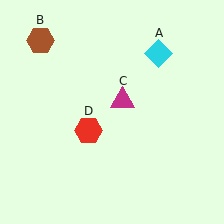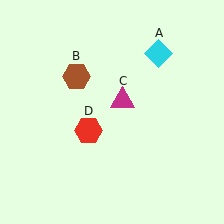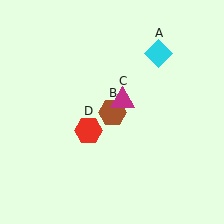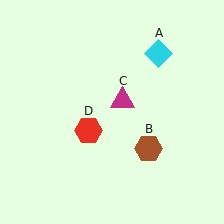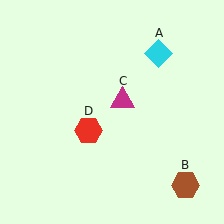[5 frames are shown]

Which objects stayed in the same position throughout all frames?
Cyan diamond (object A) and magenta triangle (object C) and red hexagon (object D) remained stationary.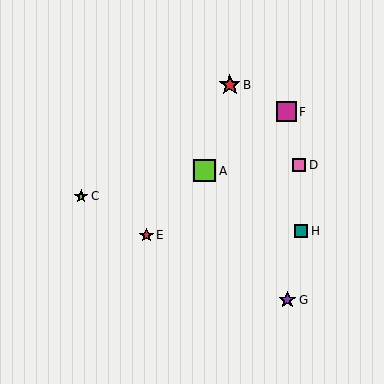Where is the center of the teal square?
The center of the teal square is at (301, 231).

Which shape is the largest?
The lime square (labeled A) is the largest.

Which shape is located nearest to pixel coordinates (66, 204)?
The lime star (labeled C) at (81, 196) is nearest to that location.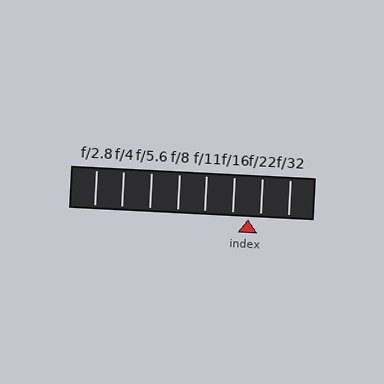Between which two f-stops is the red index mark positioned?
The index mark is between f/16 and f/22.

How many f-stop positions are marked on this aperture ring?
There are 8 f-stop positions marked.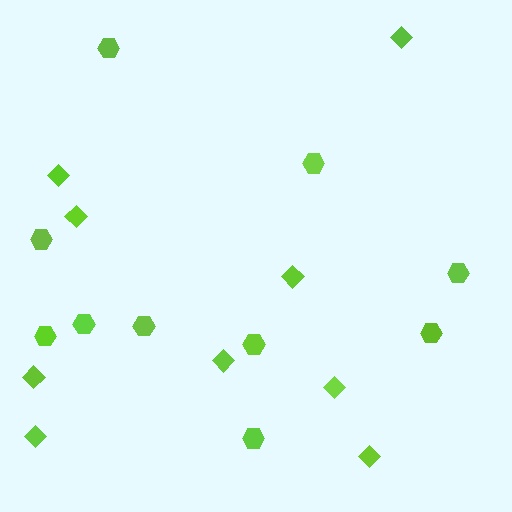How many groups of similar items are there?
There are 2 groups: one group of hexagons (10) and one group of diamonds (9).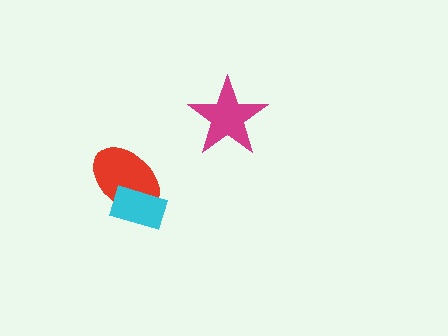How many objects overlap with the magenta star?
0 objects overlap with the magenta star.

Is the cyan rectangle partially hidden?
No, no other shape covers it.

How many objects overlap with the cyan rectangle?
1 object overlaps with the cyan rectangle.